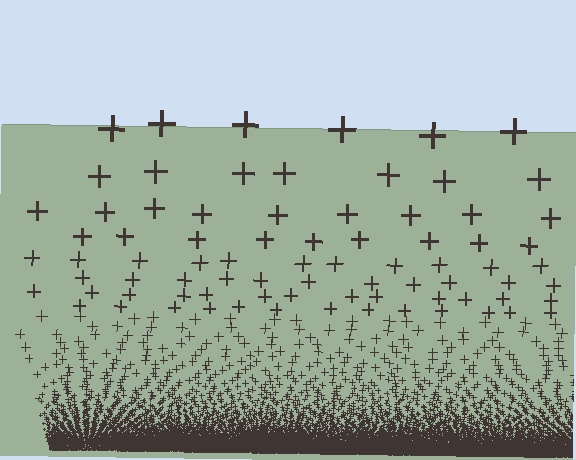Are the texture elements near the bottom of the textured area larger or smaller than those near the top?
Smaller. The gradient is inverted — elements near the bottom are smaller and denser.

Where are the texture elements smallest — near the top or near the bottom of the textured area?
Near the bottom.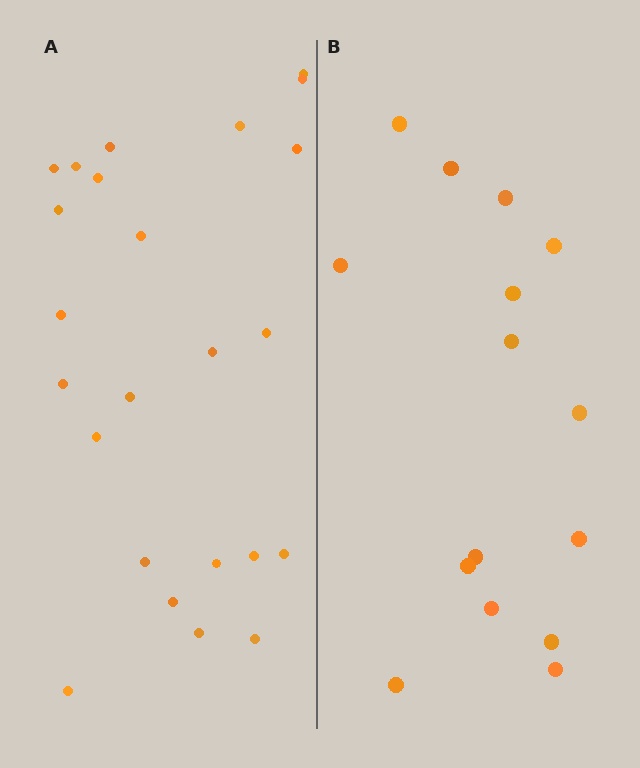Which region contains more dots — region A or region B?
Region A (the left region) has more dots.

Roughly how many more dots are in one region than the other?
Region A has roughly 8 or so more dots than region B.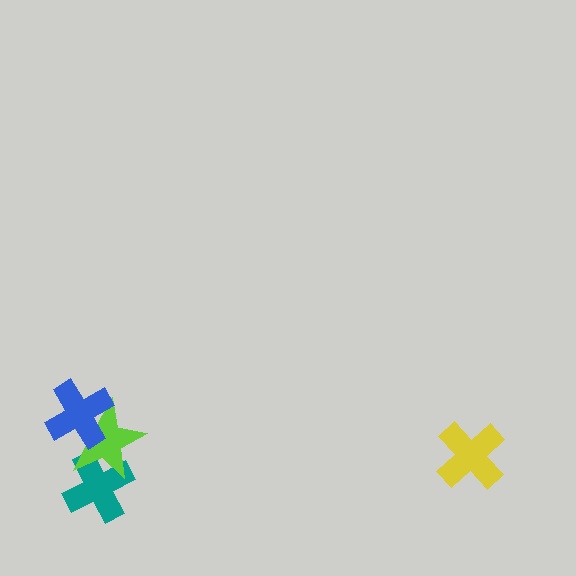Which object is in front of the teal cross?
The lime star is in front of the teal cross.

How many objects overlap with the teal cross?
1 object overlaps with the teal cross.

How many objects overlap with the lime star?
2 objects overlap with the lime star.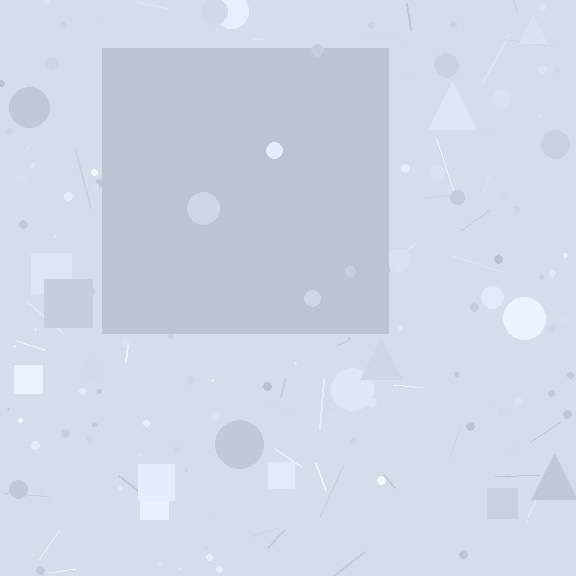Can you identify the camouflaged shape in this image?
The camouflaged shape is a square.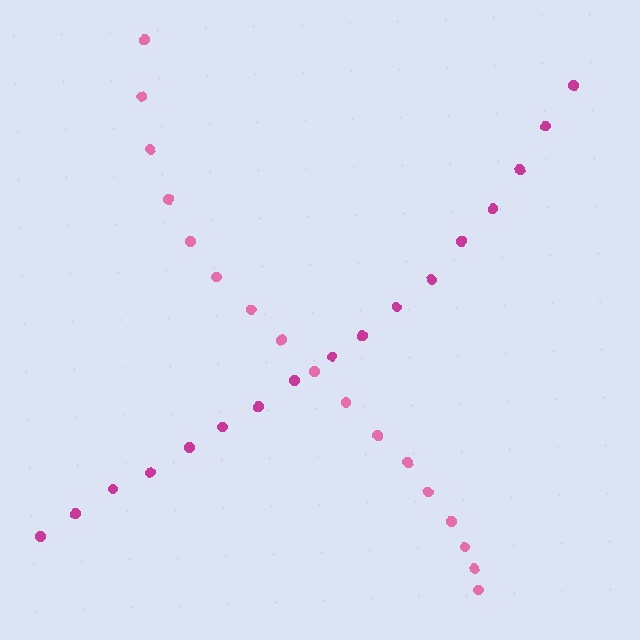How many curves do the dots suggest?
There are 2 distinct paths.